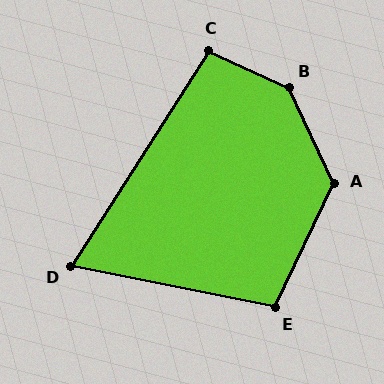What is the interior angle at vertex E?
Approximately 104 degrees (obtuse).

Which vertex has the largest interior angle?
B, at approximately 140 degrees.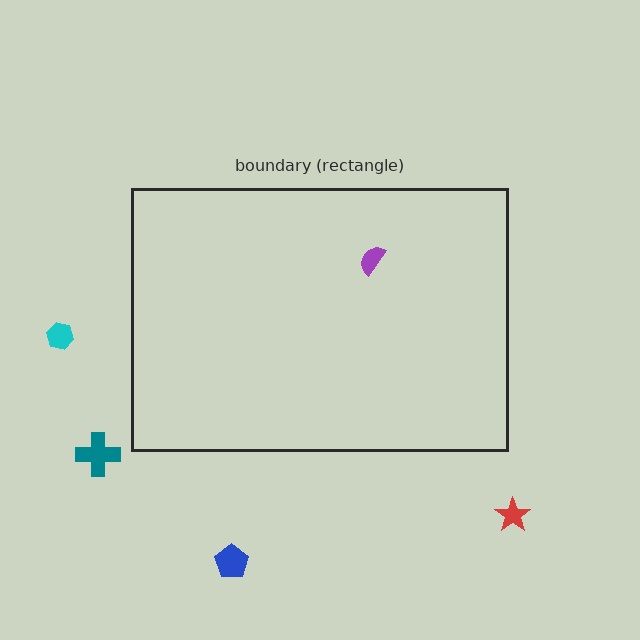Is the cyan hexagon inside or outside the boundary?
Outside.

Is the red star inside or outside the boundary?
Outside.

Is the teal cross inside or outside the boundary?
Outside.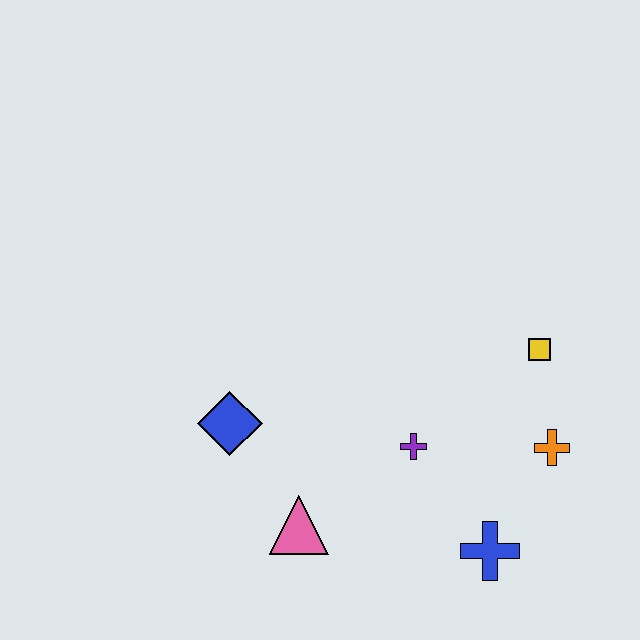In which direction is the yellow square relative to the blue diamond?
The yellow square is to the right of the blue diamond.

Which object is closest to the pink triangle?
The blue diamond is closest to the pink triangle.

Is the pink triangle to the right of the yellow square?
No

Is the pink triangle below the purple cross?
Yes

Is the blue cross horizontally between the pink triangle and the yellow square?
Yes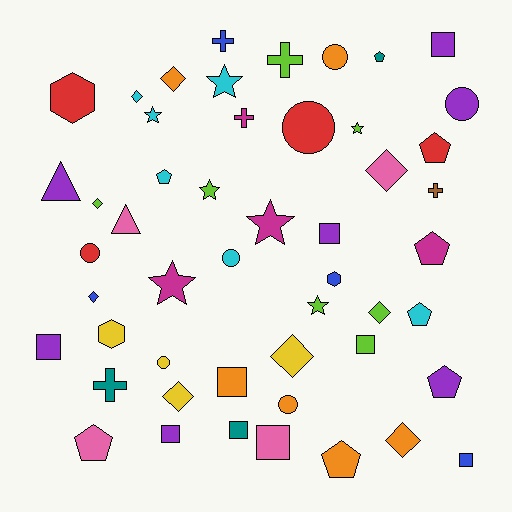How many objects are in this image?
There are 50 objects.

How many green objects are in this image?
There are no green objects.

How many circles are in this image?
There are 7 circles.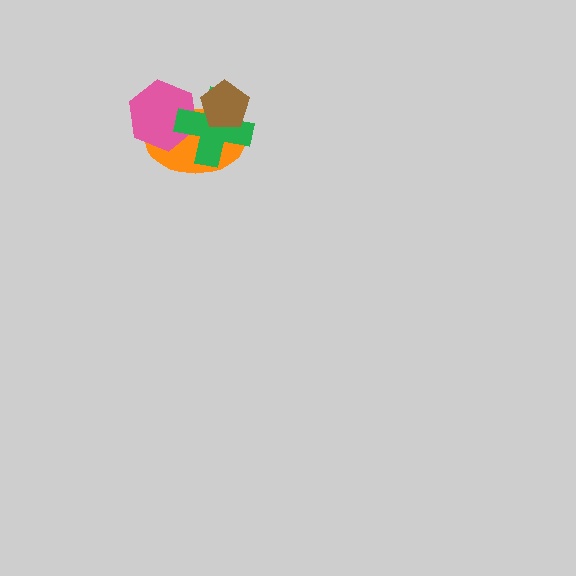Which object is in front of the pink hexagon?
The green cross is in front of the pink hexagon.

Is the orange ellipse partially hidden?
Yes, it is partially covered by another shape.